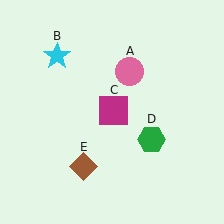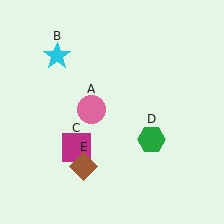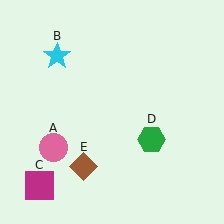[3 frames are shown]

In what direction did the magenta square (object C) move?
The magenta square (object C) moved down and to the left.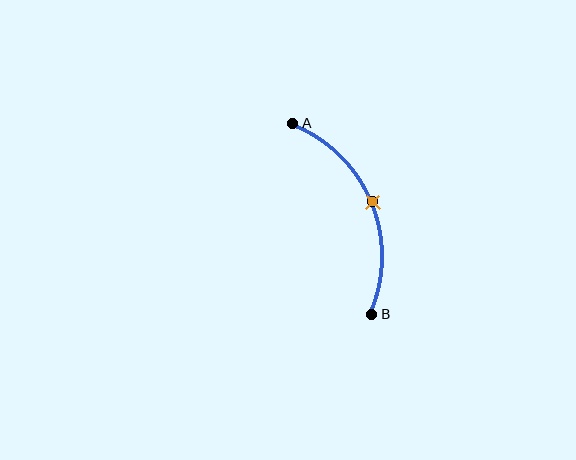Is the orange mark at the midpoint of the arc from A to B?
Yes. The orange mark lies on the arc at equal arc-length from both A and B — it is the arc midpoint.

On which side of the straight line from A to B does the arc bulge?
The arc bulges to the right of the straight line connecting A and B.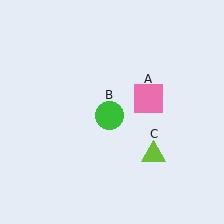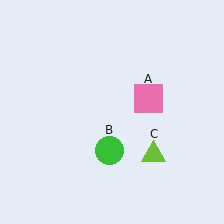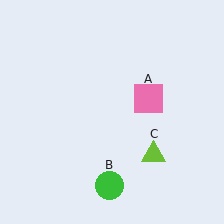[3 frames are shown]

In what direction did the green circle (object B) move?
The green circle (object B) moved down.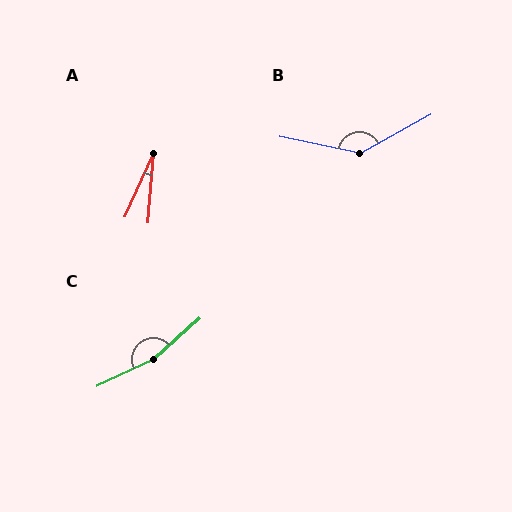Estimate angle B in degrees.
Approximately 139 degrees.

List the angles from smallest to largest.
A (19°), B (139°), C (164°).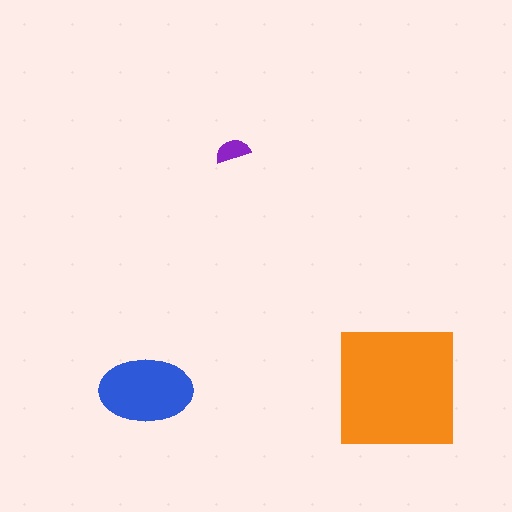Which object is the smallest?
The purple semicircle.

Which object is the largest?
The orange square.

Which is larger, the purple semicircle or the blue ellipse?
The blue ellipse.